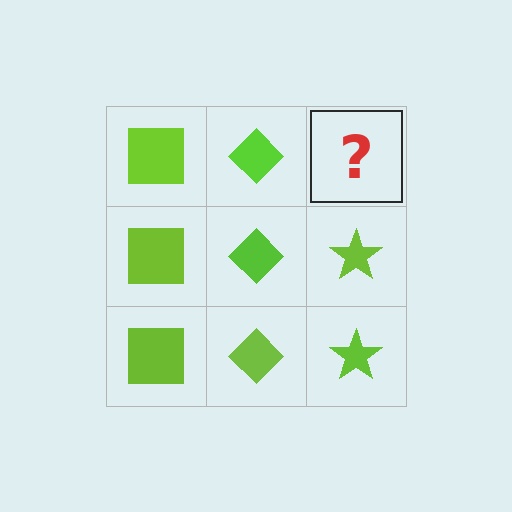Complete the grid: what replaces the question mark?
The question mark should be replaced with a lime star.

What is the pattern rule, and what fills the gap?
The rule is that each column has a consistent shape. The gap should be filled with a lime star.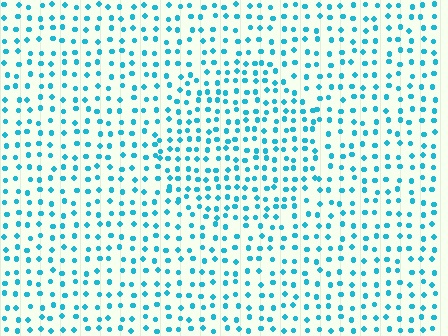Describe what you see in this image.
The image contains small cyan elements arranged at two different densities. A circle-shaped region is visible where the elements are more densely packed than the surrounding area.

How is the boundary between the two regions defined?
The boundary is defined by a change in element density (approximately 1.4x ratio). All elements are the same color, size, and shape.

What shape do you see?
I see a circle.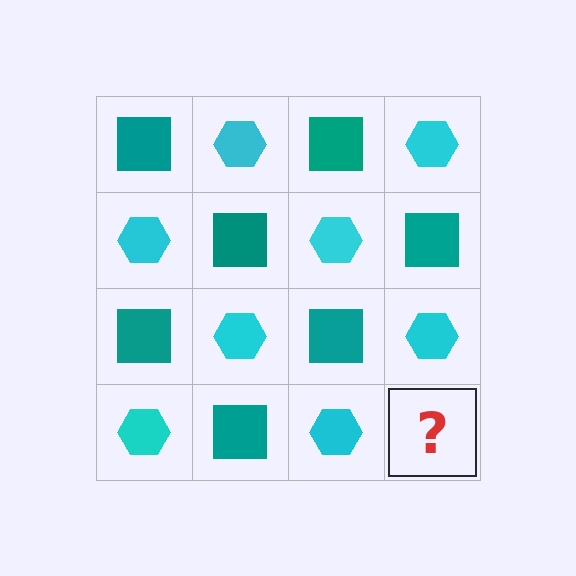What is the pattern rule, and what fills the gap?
The rule is that it alternates teal square and cyan hexagon in a checkerboard pattern. The gap should be filled with a teal square.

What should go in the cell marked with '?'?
The missing cell should contain a teal square.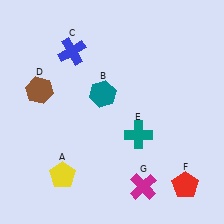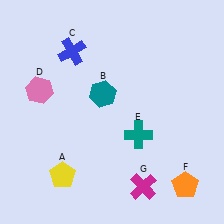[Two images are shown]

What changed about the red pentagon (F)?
In Image 1, F is red. In Image 2, it changed to orange.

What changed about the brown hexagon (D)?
In Image 1, D is brown. In Image 2, it changed to pink.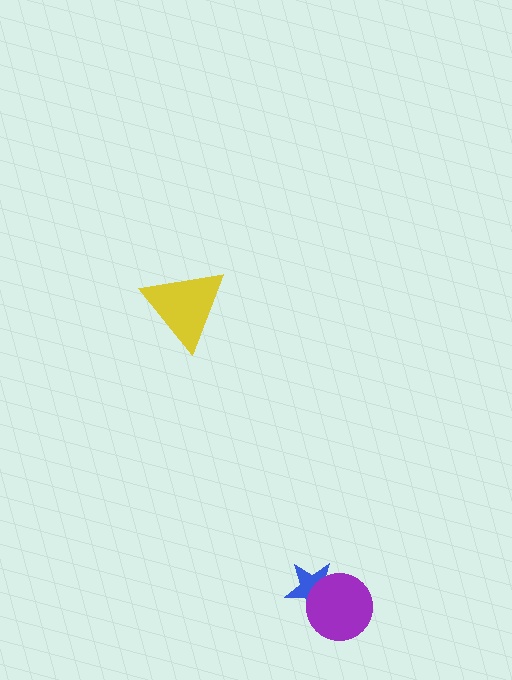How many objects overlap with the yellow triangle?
0 objects overlap with the yellow triangle.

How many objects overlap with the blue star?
1 object overlaps with the blue star.